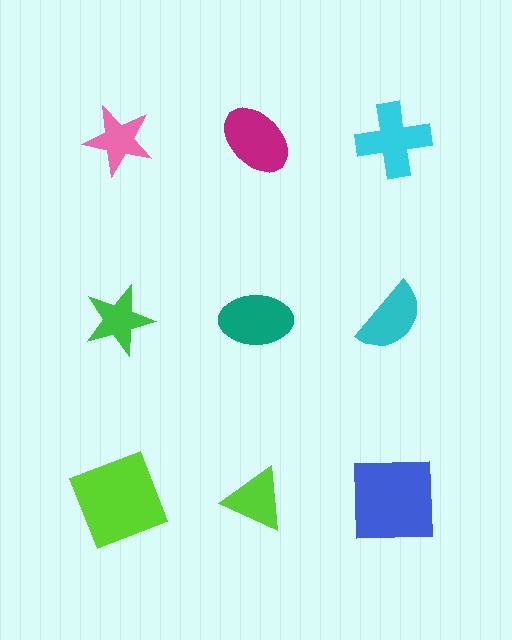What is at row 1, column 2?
A magenta ellipse.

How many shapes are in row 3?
3 shapes.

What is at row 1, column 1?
A pink star.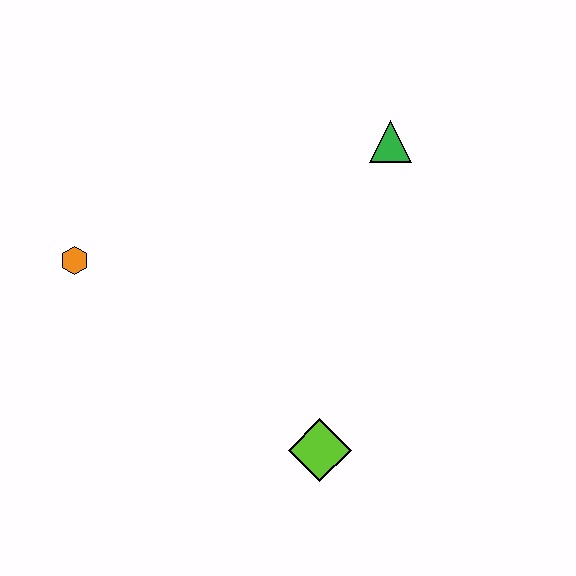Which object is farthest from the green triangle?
The orange hexagon is farthest from the green triangle.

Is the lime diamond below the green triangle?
Yes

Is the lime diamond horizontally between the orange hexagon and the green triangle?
Yes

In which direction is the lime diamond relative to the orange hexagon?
The lime diamond is to the right of the orange hexagon.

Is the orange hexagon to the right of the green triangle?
No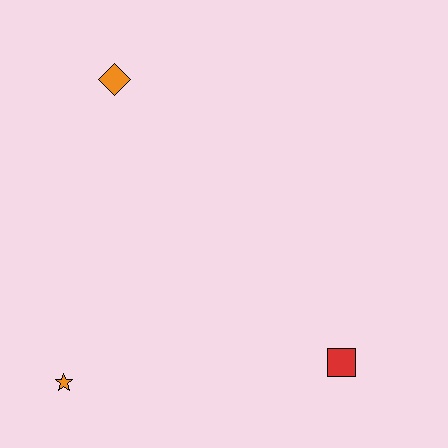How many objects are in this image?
There are 3 objects.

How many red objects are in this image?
There is 1 red object.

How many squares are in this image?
There is 1 square.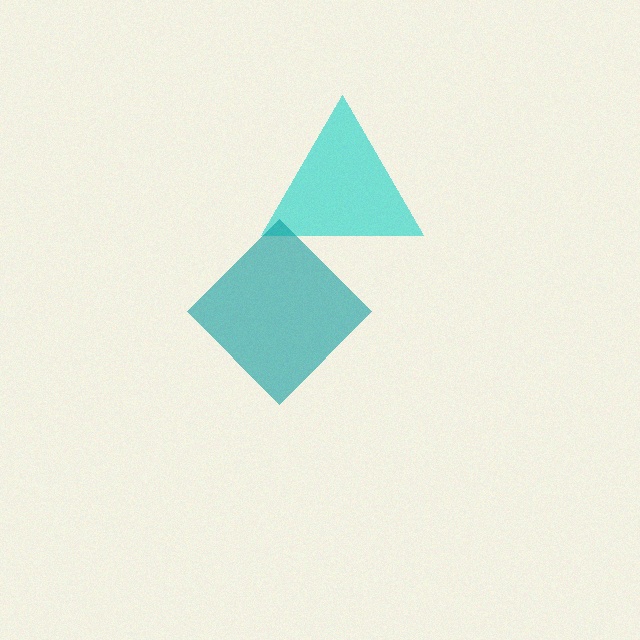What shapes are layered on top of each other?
The layered shapes are: a cyan triangle, a teal diamond.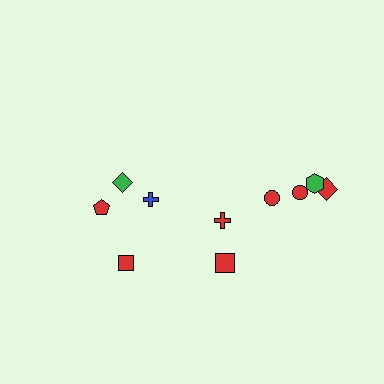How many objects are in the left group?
There are 4 objects.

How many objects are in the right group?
There are 6 objects.